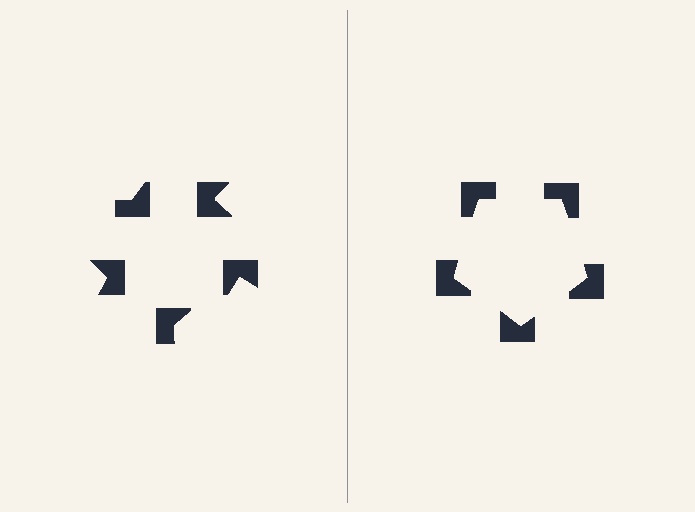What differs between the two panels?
The notched squares are positioned identically on both sides; only the wedge orientations differ. On the right they align to a pentagon; on the left they are misaligned.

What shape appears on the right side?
An illusory pentagon.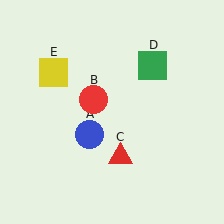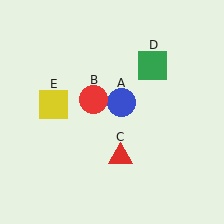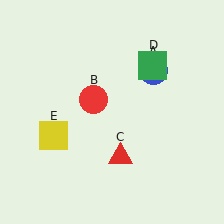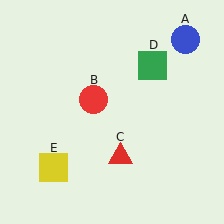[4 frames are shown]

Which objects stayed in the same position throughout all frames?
Red circle (object B) and red triangle (object C) and green square (object D) remained stationary.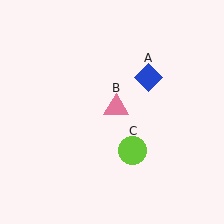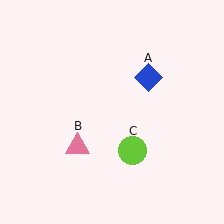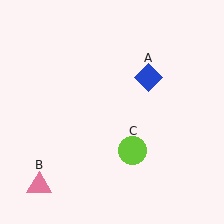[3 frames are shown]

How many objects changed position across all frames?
1 object changed position: pink triangle (object B).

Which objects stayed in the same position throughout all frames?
Blue diamond (object A) and lime circle (object C) remained stationary.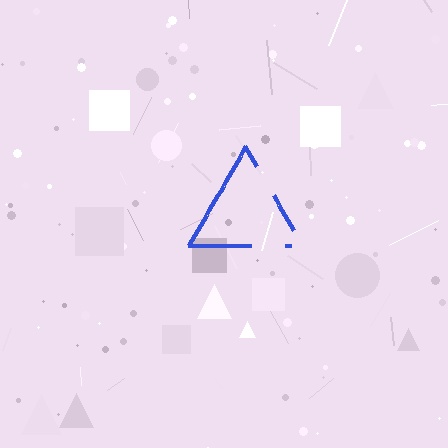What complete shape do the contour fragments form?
The contour fragments form a triangle.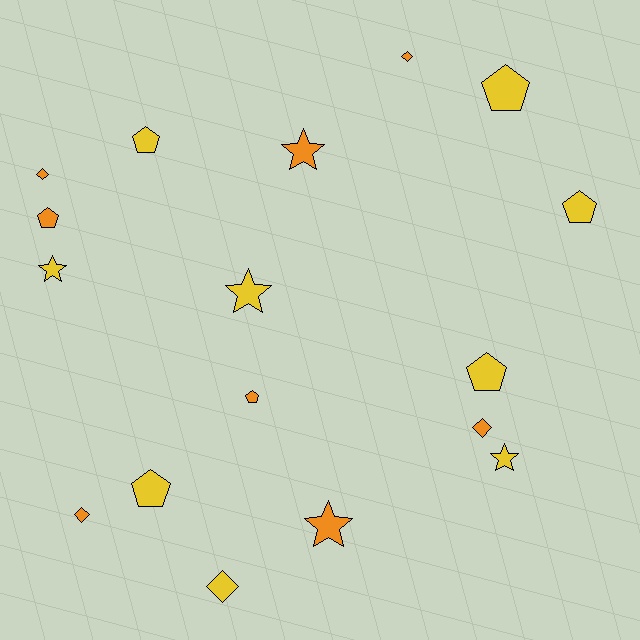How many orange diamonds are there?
There are 4 orange diamonds.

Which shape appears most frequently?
Pentagon, with 7 objects.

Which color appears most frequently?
Yellow, with 9 objects.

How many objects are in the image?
There are 17 objects.